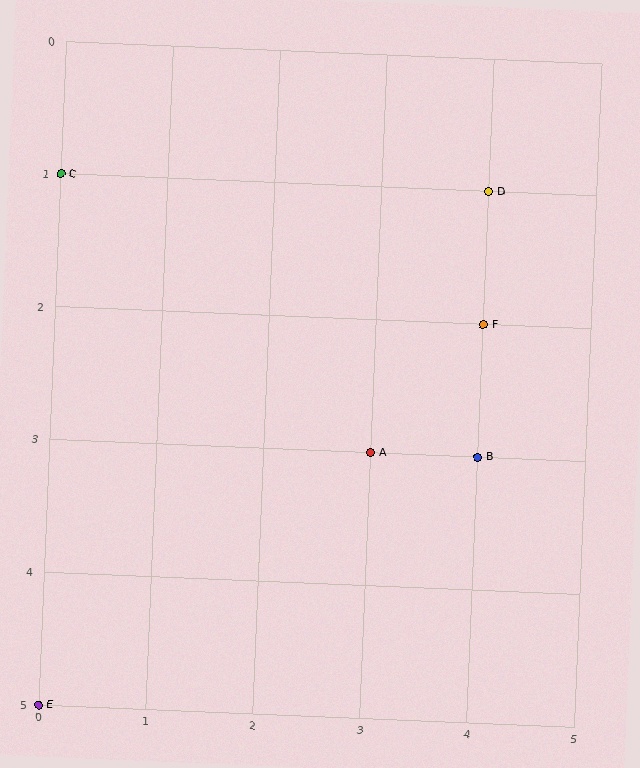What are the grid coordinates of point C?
Point C is at grid coordinates (0, 1).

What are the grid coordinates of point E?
Point E is at grid coordinates (0, 5).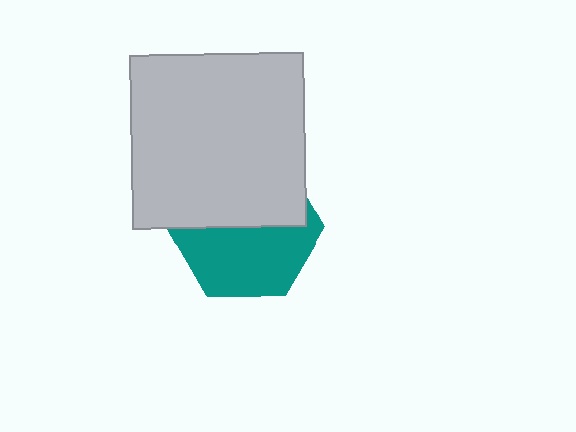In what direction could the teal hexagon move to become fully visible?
The teal hexagon could move down. That would shift it out from behind the light gray square entirely.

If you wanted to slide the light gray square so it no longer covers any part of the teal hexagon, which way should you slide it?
Slide it up — that is the most direct way to separate the two shapes.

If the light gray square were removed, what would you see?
You would see the complete teal hexagon.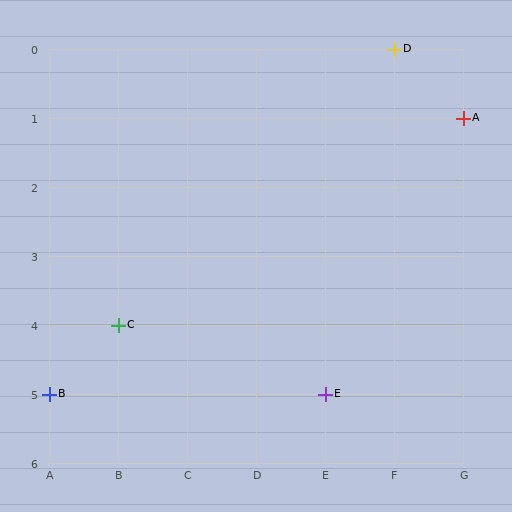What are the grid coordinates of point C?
Point C is at grid coordinates (B, 4).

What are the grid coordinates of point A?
Point A is at grid coordinates (G, 1).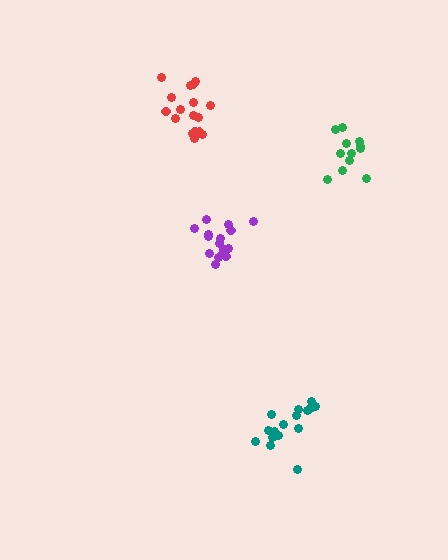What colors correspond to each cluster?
The clusters are colored: purple, red, teal, green.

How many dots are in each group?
Group 1: 16 dots, Group 2: 17 dots, Group 3: 17 dots, Group 4: 12 dots (62 total).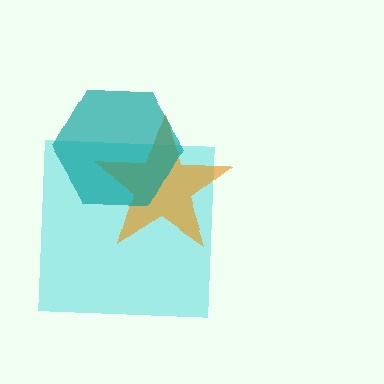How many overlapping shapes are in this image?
There are 3 overlapping shapes in the image.